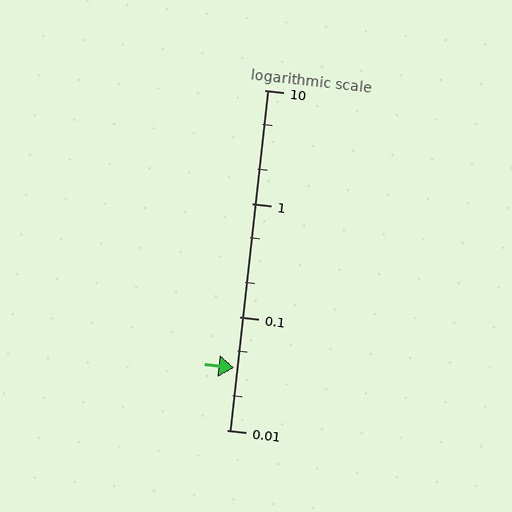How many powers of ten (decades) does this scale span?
The scale spans 3 decades, from 0.01 to 10.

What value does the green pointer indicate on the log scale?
The pointer indicates approximately 0.035.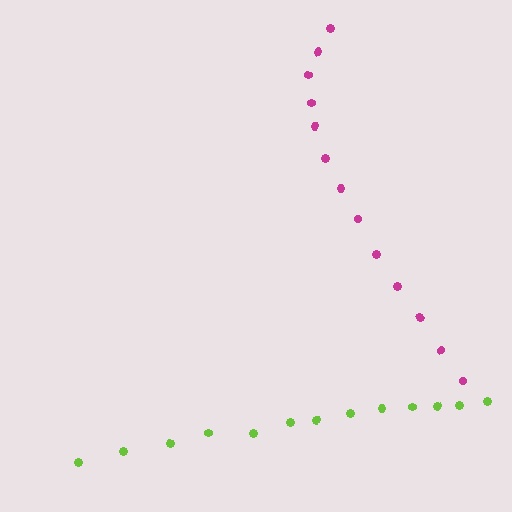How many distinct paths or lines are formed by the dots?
There are 2 distinct paths.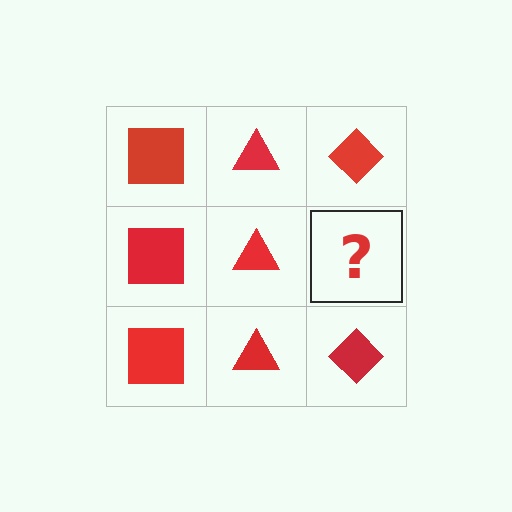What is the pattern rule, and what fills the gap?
The rule is that each column has a consistent shape. The gap should be filled with a red diamond.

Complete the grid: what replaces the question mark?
The question mark should be replaced with a red diamond.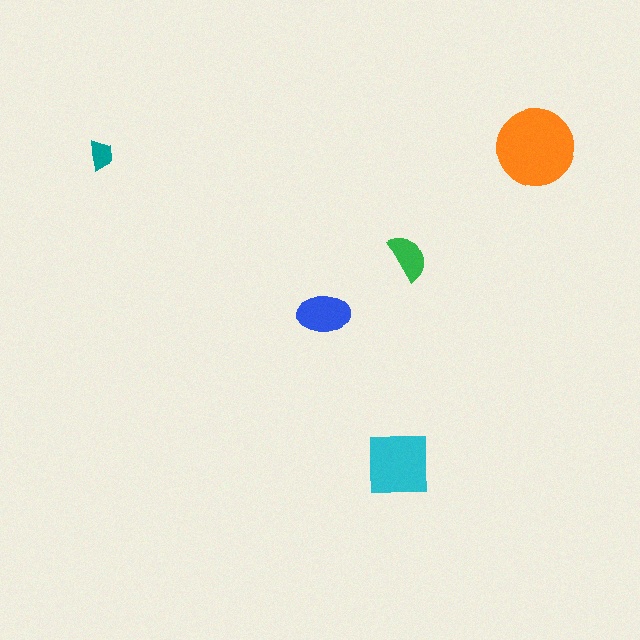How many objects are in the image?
There are 5 objects in the image.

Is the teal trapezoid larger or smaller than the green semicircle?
Smaller.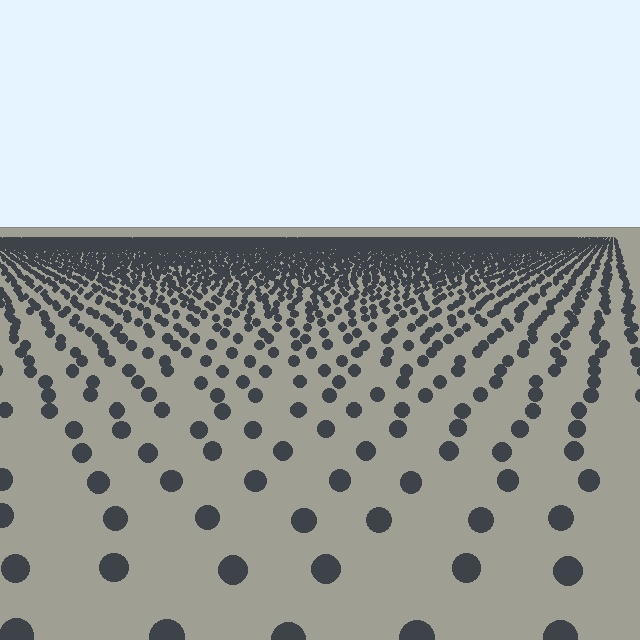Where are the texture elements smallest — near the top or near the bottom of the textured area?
Near the top.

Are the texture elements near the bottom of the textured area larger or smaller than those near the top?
Larger. Near the bottom, elements are closer to the viewer and appear at a bigger on-screen size.